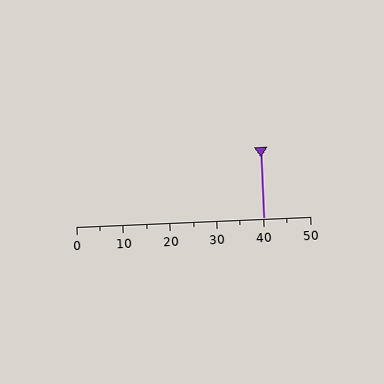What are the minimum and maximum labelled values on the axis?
The axis runs from 0 to 50.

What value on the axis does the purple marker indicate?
The marker indicates approximately 40.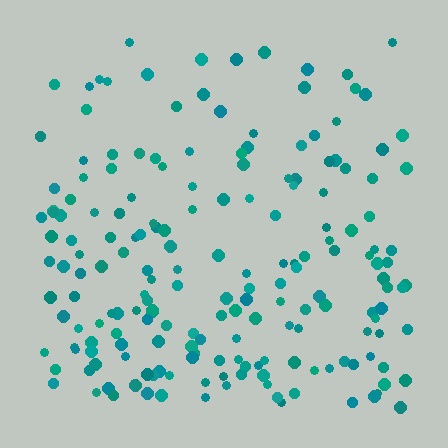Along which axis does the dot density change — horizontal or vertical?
Vertical.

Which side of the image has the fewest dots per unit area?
The top.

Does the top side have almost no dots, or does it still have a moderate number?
Still a moderate number, just noticeably fewer than the bottom.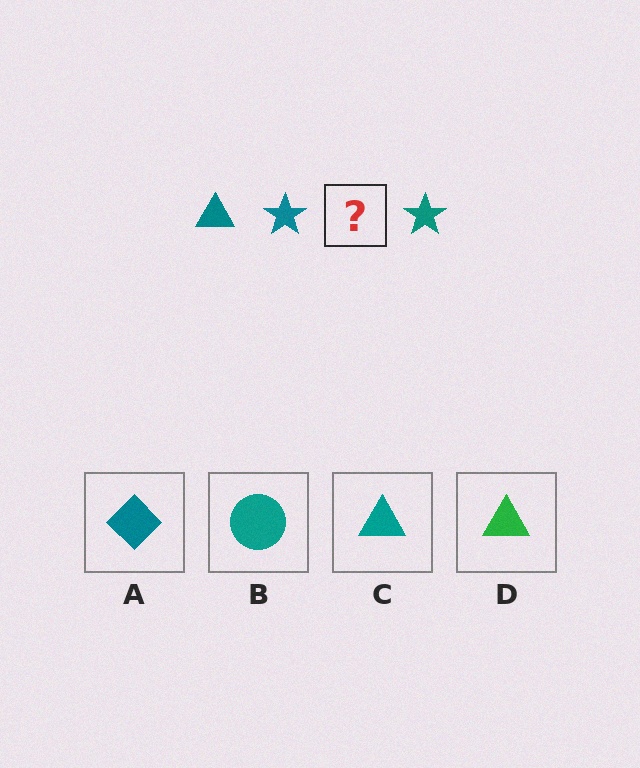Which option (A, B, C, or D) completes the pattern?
C.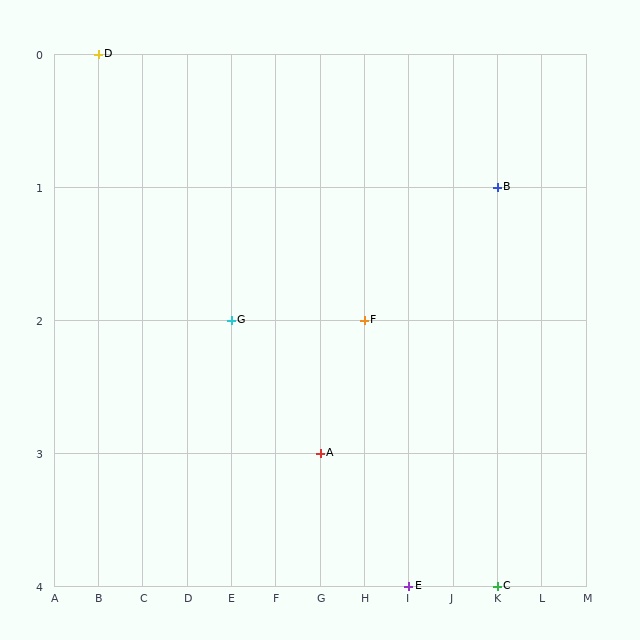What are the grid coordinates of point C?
Point C is at grid coordinates (K, 4).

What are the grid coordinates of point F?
Point F is at grid coordinates (H, 2).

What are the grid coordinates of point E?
Point E is at grid coordinates (I, 4).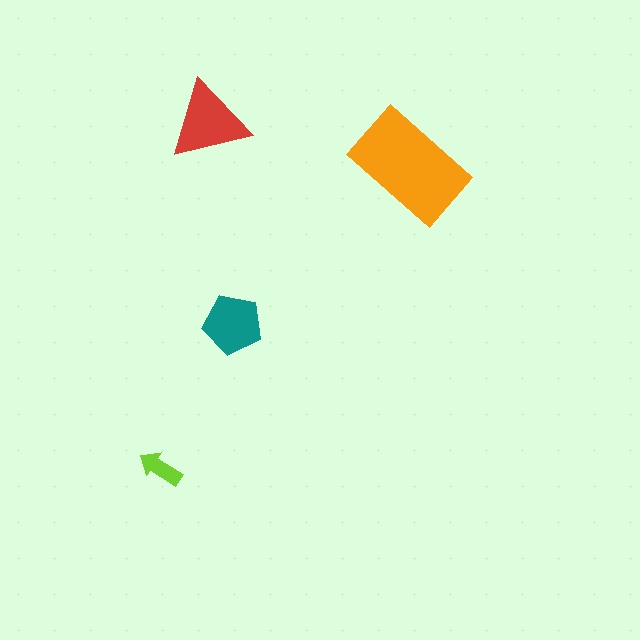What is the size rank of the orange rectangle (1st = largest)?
1st.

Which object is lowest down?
The lime arrow is bottommost.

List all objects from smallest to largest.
The lime arrow, the teal pentagon, the red triangle, the orange rectangle.